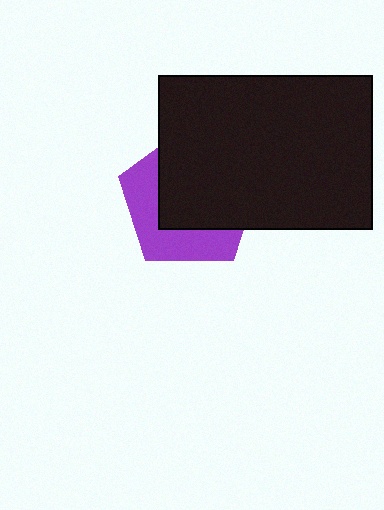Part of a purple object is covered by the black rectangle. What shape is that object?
It is a pentagon.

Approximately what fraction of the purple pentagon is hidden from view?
Roughly 60% of the purple pentagon is hidden behind the black rectangle.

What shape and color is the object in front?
The object in front is a black rectangle.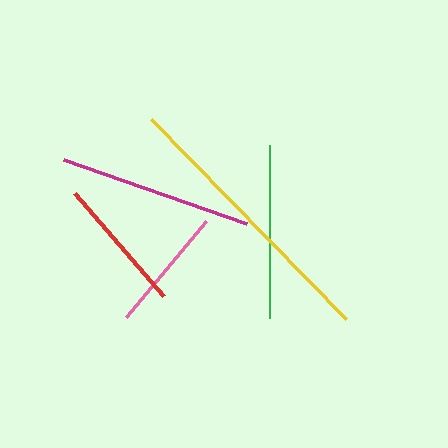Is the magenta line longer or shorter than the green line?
The magenta line is longer than the green line.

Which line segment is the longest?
The yellow line is the longest at approximately 279 pixels.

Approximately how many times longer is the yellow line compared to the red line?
The yellow line is approximately 2.1 times the length of the red line.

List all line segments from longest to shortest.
From longest to shortest: yellow, magenta, green, red, pink.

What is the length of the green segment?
The green segment is approximately 173 pixels long.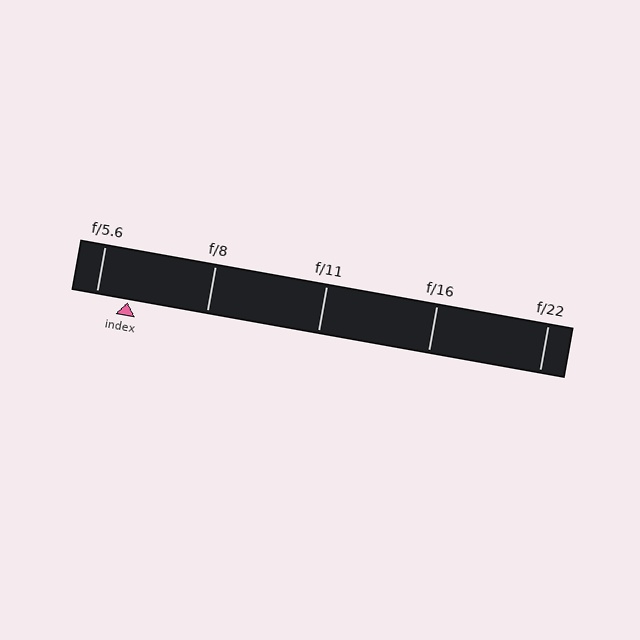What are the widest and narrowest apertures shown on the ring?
The widest aperture shown is f/5.6 and the narrowest is f/22.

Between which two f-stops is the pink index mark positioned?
The index mark is between f/5.6 and f/8.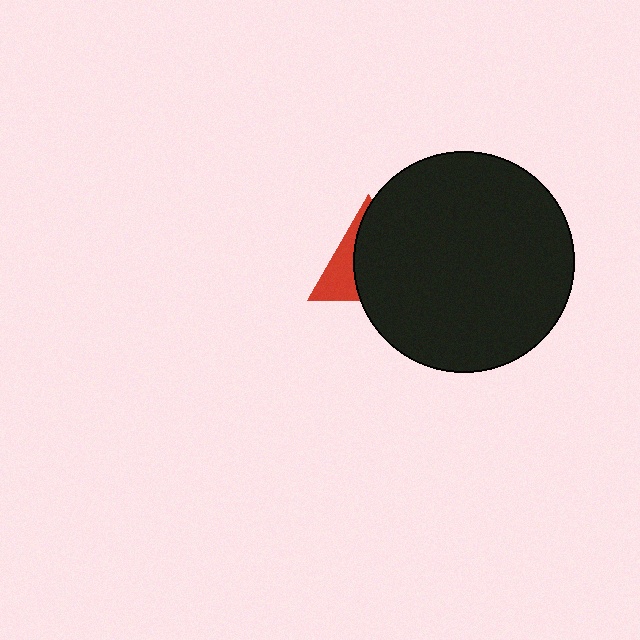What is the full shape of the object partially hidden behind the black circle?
The partially hidden object is a red triangle.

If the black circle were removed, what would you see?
You would see the complete red triangle.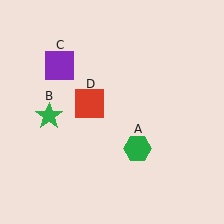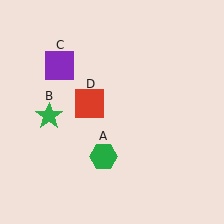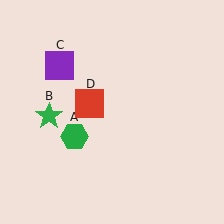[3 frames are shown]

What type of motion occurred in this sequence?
The green hexagon (object A) rotated clockwise around the center of the scene.